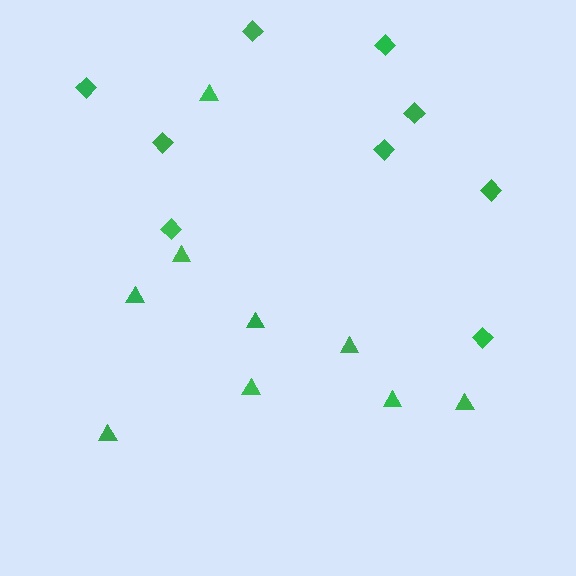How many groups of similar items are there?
There are 2 groups: one group of diamonds (9) and one group of triangles (9).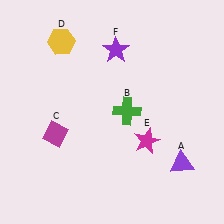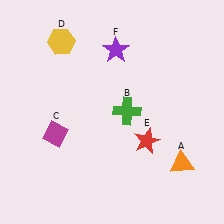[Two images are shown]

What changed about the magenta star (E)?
In Image 1, E is magenta. In Image 2, it changed to red.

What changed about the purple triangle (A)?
In Image 1, A is purple. In Image 2, it changed to orange.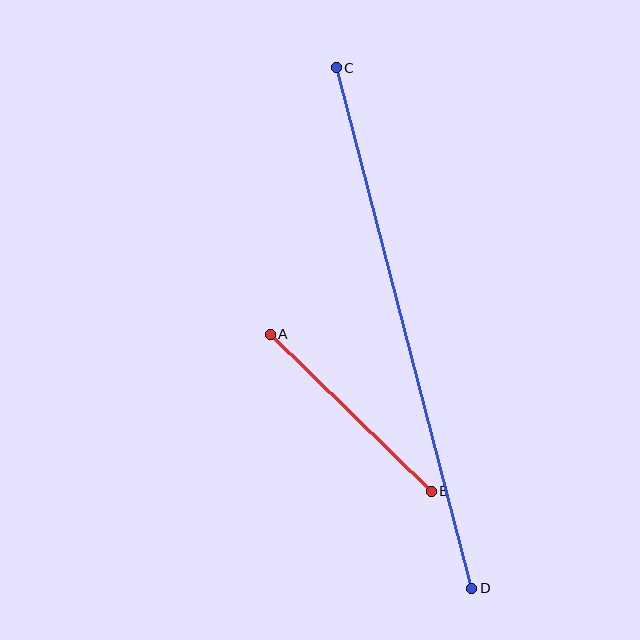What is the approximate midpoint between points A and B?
The midpoint is at approximately (351, 413) pixels.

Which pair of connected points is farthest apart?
Points C and D are farthest apart.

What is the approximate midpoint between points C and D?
The midpoint is at approximately (404, 328) pixels.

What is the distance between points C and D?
The distance is approximately 538 pixels.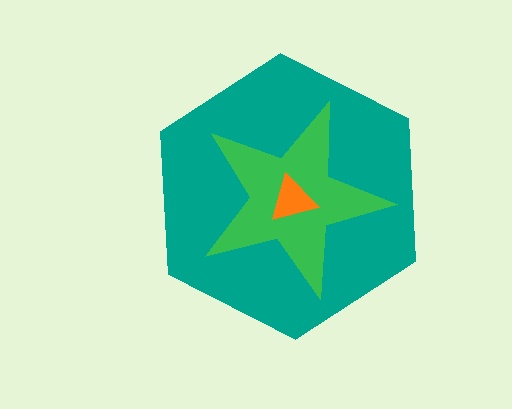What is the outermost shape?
The teal hexagon.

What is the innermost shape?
The orange triangle.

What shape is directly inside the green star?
The orange triangle.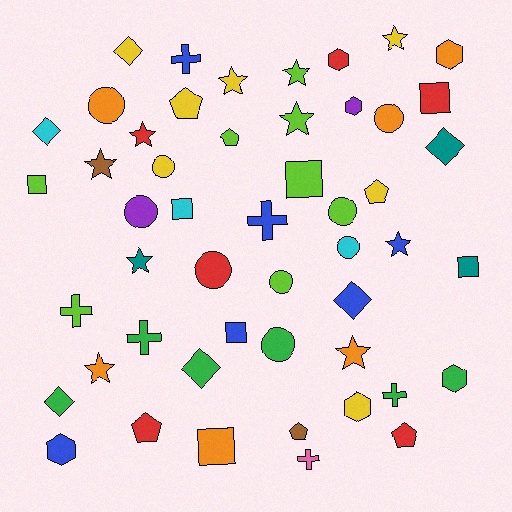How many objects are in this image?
There are 50 objects.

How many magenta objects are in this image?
There are no magenta objects.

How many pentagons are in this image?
There are 6 pentagons.